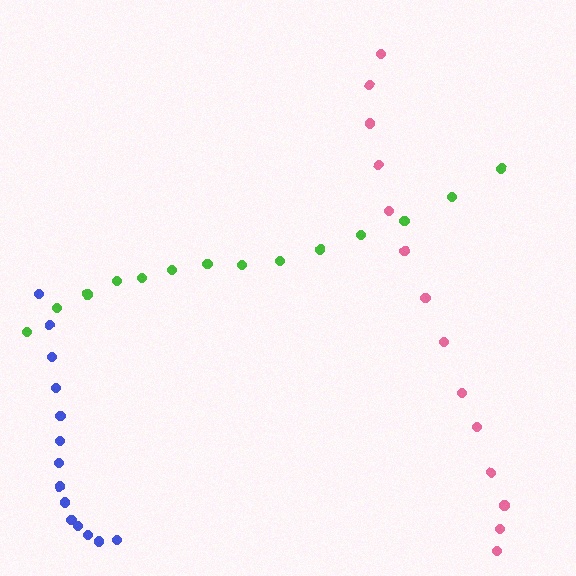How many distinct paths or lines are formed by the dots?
There are 3 distinct paths.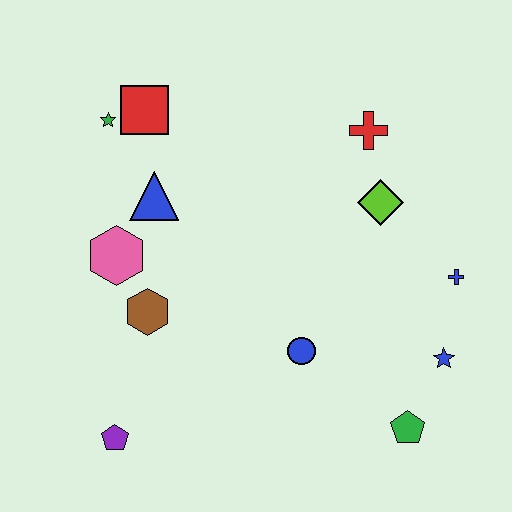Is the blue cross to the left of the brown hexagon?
No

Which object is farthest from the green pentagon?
The green star is farthest from the green pentagon.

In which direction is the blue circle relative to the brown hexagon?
The blue circle is to the right of the brown hexagon.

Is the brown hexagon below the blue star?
No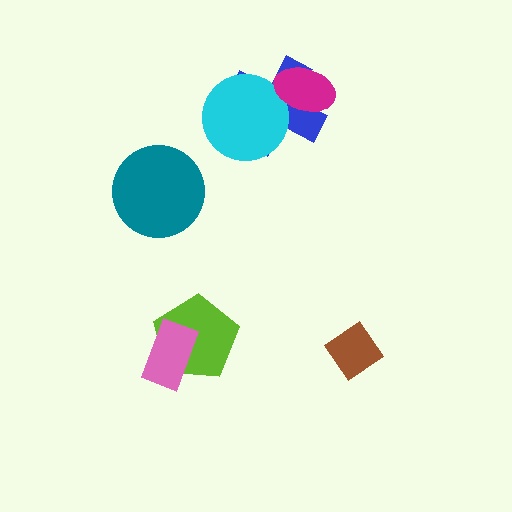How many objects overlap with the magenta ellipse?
2 objects overlap with the magenta ellipse.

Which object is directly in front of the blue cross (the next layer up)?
The cyan circle is directly in front of the blue cross.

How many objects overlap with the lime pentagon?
1 object overlaps with the lime pentagon.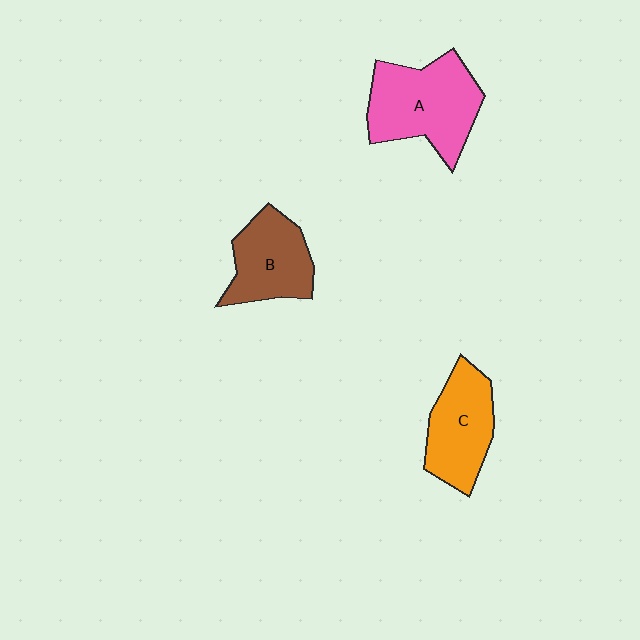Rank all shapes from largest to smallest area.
From largest to smallest: A (pink), C (orange), B (brown).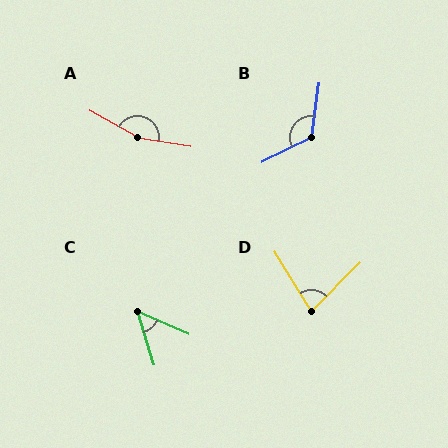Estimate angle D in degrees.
Approximately 76 degrees.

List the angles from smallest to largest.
C (49°), D (76°), B (124°), A (160°).